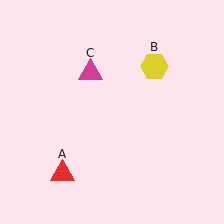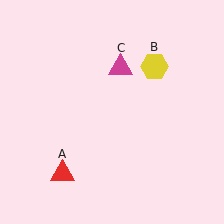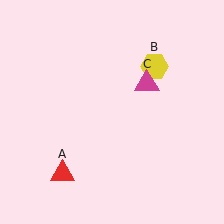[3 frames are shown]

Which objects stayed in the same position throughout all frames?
Red triangle (object A) and yellow hexagon (object B) remained stationary.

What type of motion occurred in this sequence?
The magenta triangle (object C) rotated clockwise around the center of the scene.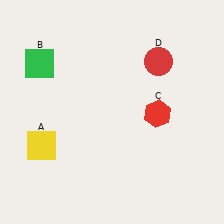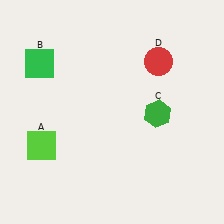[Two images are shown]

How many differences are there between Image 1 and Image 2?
There are 2 differences between the two images.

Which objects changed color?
A changed from yellow to lime. C changed from red to green.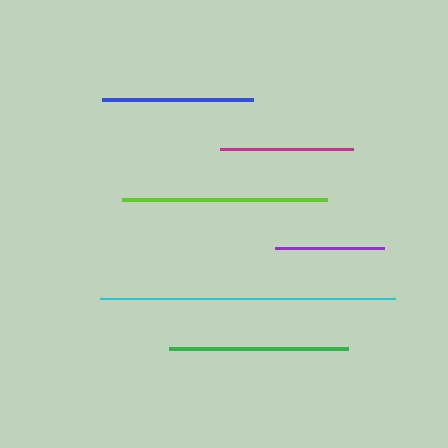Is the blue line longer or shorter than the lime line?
The lime line is longer than the blue line.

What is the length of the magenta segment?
The magenta segment is approximately 133 pixels long.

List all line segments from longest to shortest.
From longest to shortest: cyan, lime, green, blue, magenta, purple.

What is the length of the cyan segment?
The cyan segment is approximately 296 pixels long.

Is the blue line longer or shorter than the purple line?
The blue line is longer than the purple line.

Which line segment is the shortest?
The purple line is the shortest at approximately 110 pixels.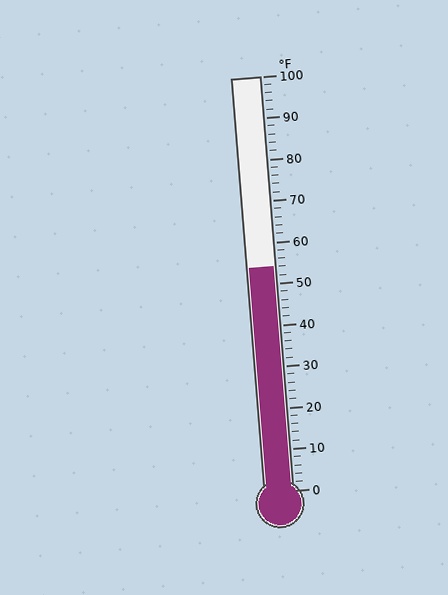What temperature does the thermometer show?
The thermometer shows approximately 54°F.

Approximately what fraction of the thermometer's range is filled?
The thermometer is filled to approximately 55% of its range.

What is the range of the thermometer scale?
The thermometer scale ranges from 0°F to 100°F.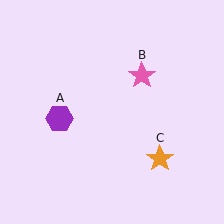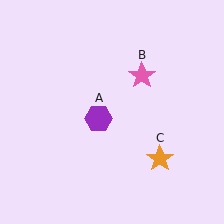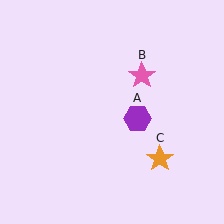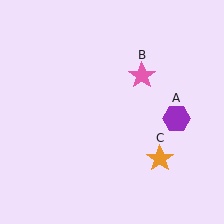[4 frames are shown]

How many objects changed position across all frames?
1 object changed position: purple hexagon (object A).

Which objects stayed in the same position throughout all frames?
Pink star (object B) and orange star (object C) remained stationary.